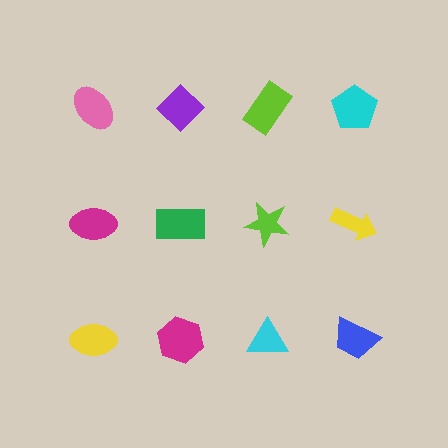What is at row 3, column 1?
A yellow ellipse.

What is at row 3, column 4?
A blue trapezoid.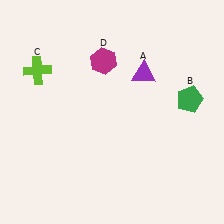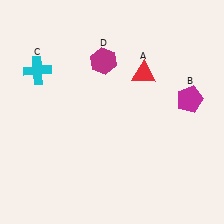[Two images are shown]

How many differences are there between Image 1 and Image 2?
There are 3 differences between the two images.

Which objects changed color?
A changed from purple to red. B changed from green to magenta. C changed from lime to cyan.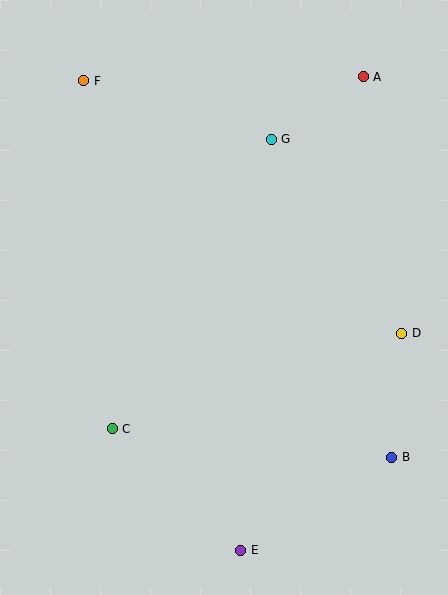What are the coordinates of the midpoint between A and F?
The midpoint between A and F is at (224, 79).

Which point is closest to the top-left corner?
Point F is closest to the top-left corner.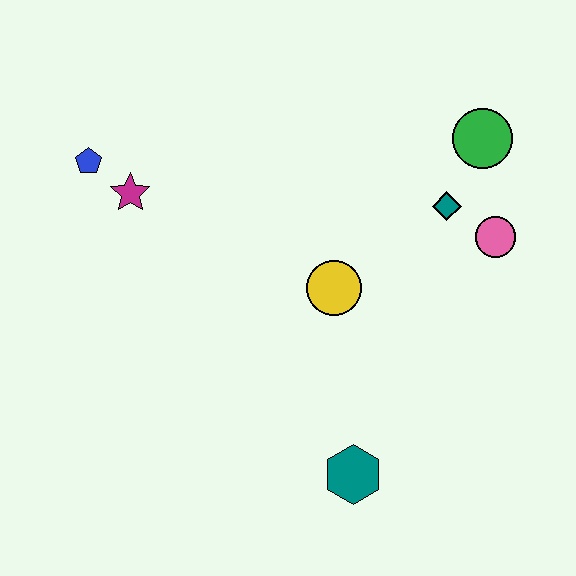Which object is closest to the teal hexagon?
The yellow circle is closest to the teal hexagon.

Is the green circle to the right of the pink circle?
No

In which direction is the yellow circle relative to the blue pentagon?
The yellow circle is to the right of the blue pentagon.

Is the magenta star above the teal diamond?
Yes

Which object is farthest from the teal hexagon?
The blue pentagon is farthest from the teal hexagon.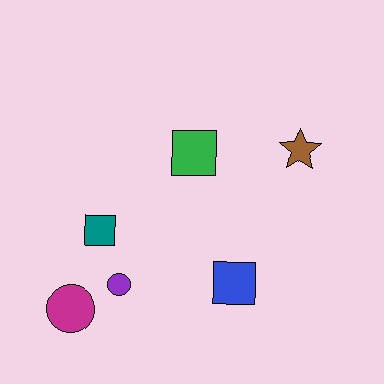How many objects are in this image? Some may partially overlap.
There are 6 objects.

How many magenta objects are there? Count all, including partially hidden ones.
There is 1 magenta object.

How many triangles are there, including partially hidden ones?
There are no triangles.